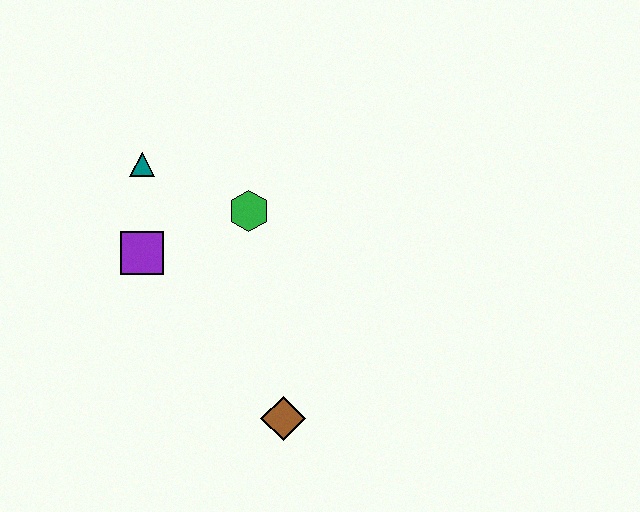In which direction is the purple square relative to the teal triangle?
The purple square is below the teal triangle.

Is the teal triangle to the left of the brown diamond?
Yes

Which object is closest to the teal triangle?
The purple square is closest to the teal triangle.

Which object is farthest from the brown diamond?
The teal triangle is farthest from the brown diamond.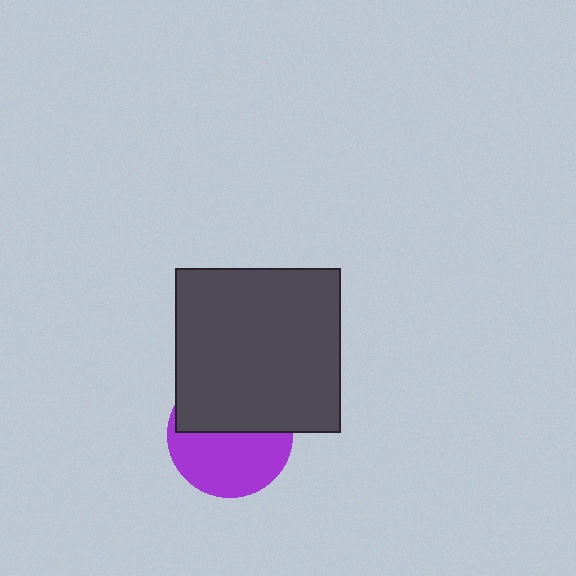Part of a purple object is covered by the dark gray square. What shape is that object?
It is a circle.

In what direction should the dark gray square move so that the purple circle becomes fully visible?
The dark gray square should move up. That is the shortest direction to clear the overlap and leave the purple circle fully visible.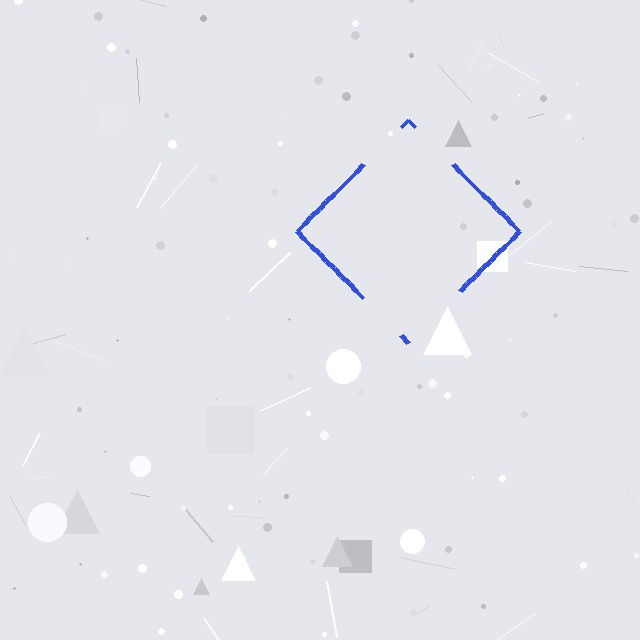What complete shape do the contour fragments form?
The contour fragments form a diamond.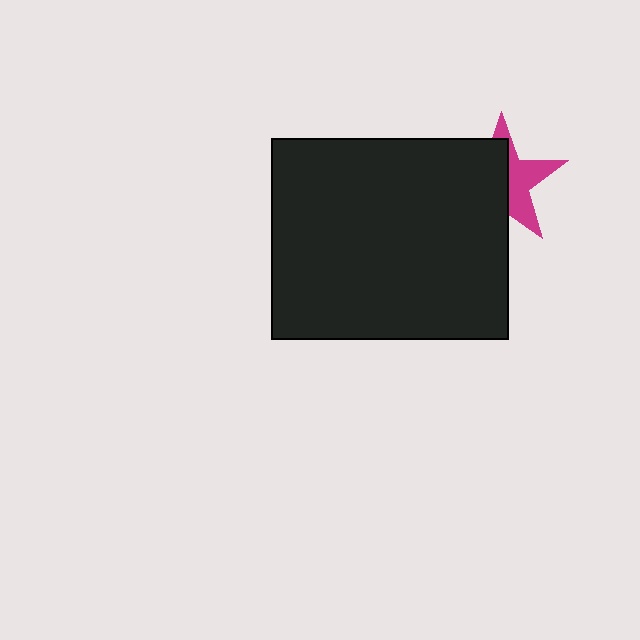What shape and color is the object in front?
The object in front is a black rectangle.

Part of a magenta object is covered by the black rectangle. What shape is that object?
It is a star.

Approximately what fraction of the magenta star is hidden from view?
Roughly 58% of the magenta star is hidden behind the black rectangle.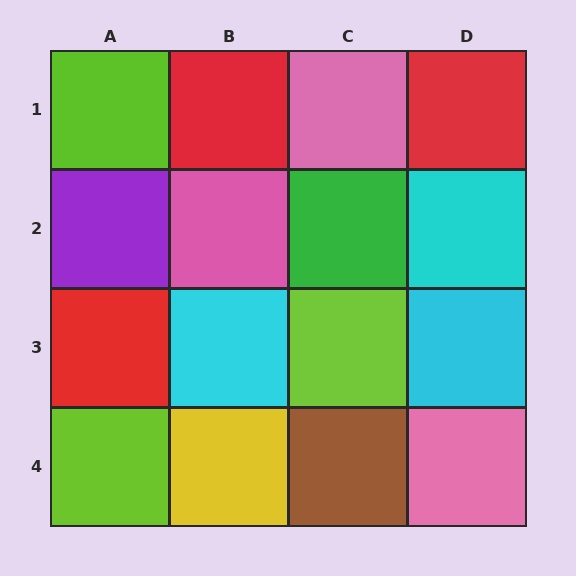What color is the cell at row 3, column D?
Cyan.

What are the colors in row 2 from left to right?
Purple, pink, green, cyan.